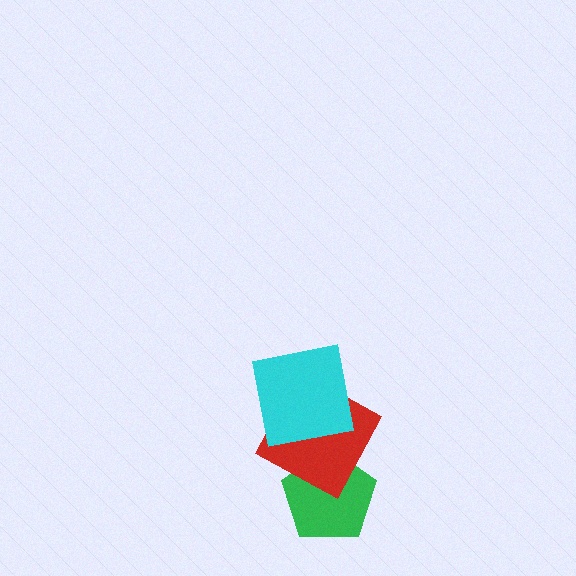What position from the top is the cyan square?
The cyan square is 1st from the top.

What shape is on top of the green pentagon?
The red square is on top of the green pentagon.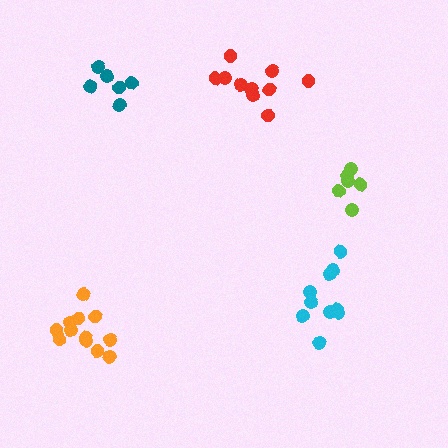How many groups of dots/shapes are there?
There are 5 groups.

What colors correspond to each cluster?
The clusters are colored: teal, cyan, red, orange, lime.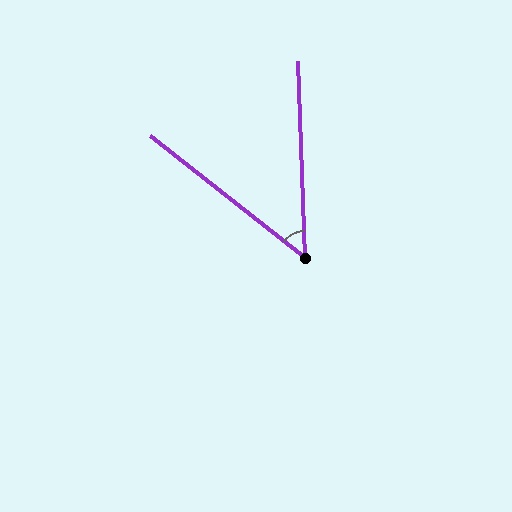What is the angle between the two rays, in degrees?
Approximately 50 degrees.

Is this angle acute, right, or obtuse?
It is acute.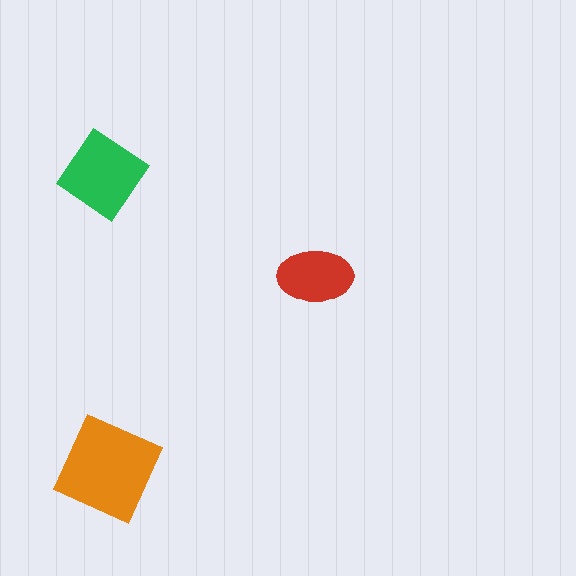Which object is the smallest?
The red ellipse.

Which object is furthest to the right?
The red ellipse is rightmost.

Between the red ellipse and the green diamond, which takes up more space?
The green diamond.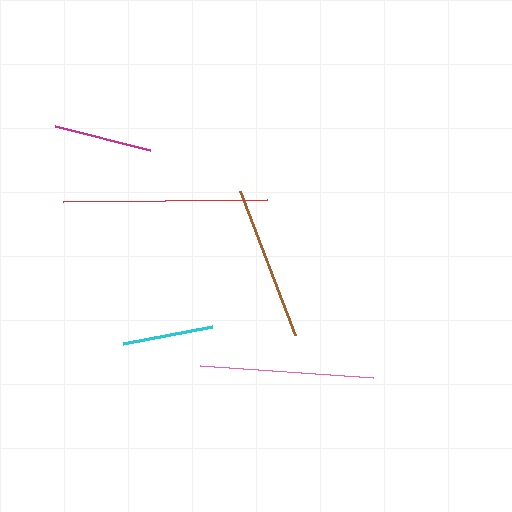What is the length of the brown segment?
The brown segment is approximately 154 pixels long.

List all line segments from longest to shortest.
From longest to shortest: red, pink, brown, magenta, cyan.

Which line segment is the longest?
The red line is the longest at approximately 203 pixels.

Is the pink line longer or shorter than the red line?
The red line is longer than the pink line.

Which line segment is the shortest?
The cyan line is the shortest at approximately 90 pixels.